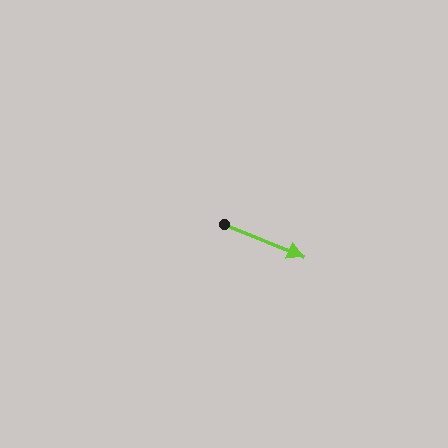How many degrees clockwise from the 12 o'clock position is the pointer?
Approximately 112 degrees.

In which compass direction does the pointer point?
East.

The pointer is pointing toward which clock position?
Roughly 4 o'clock.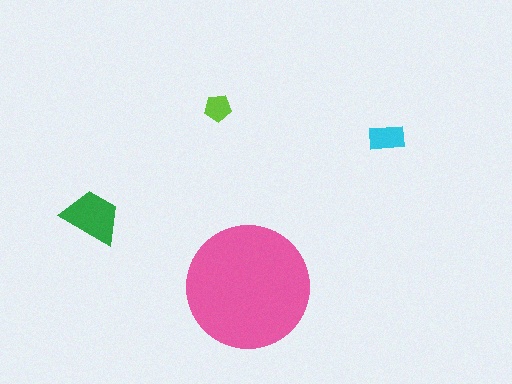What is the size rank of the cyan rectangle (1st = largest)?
3rd.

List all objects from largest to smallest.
The pink circle, the green trapezoid, the cyan rectangle, the lime pentagon.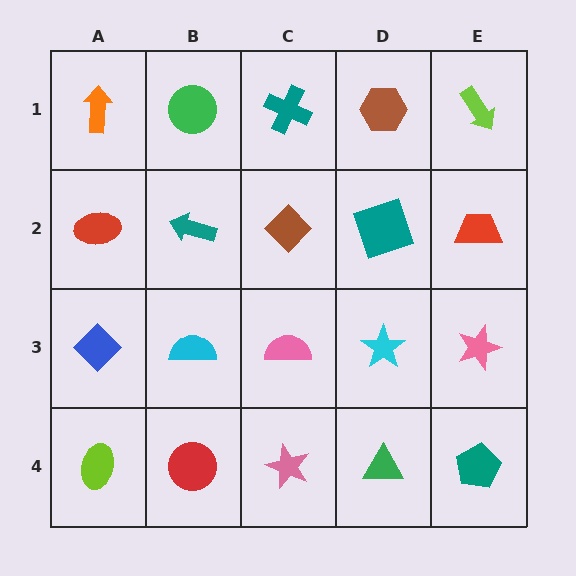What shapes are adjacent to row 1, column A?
A red ellipse (row 2, column A), a green circle (row 1, column B).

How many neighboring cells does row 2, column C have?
4.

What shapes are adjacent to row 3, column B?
A teal arrow (row 2, column B), a red circle (row 4, column B), a blue diamond (row 3, column A), a pink semicircle (row 3, column C).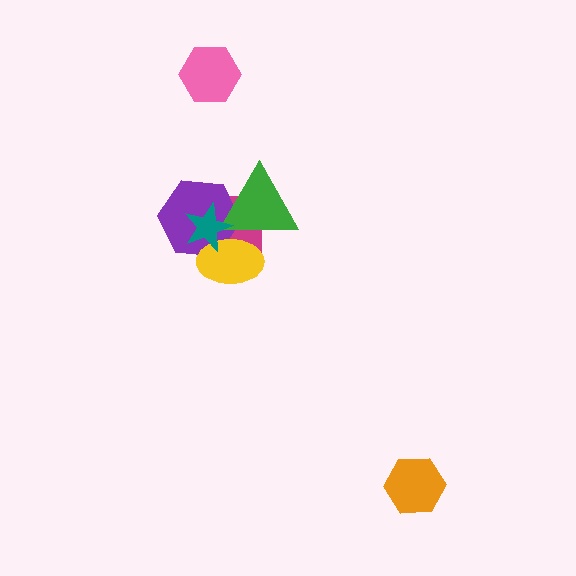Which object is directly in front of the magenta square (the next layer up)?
The purple hexagon is directly in front of the magenta square.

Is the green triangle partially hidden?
Yes, it is partially covered by another shape.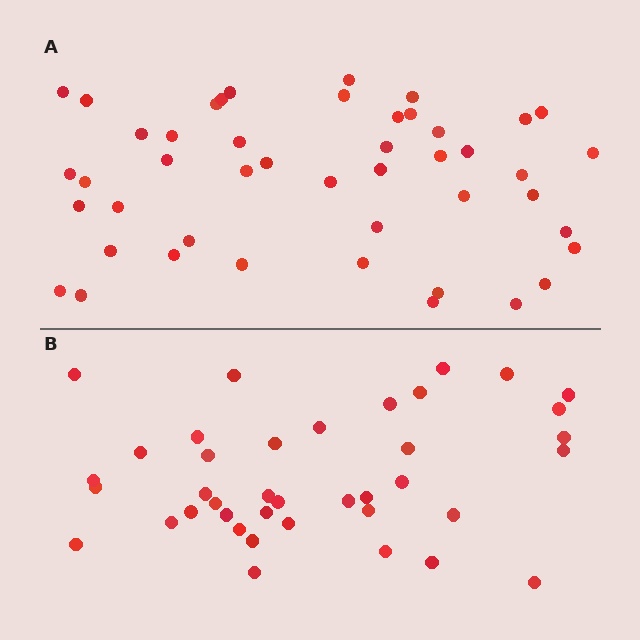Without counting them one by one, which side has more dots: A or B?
Region A (the top region) has more dots.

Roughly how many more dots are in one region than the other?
Region A has roughly 8 or so more dots than region B.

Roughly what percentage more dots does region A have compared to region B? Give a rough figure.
About 20% more.